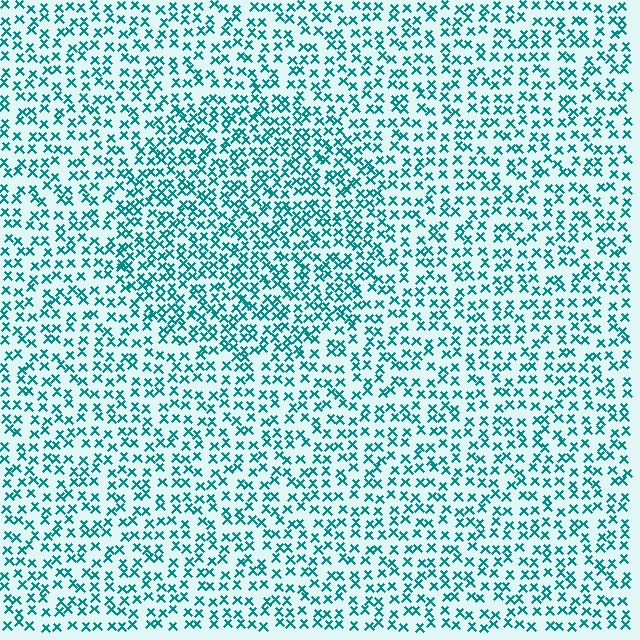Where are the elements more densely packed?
The elements are more densely packed inside the circle boundary.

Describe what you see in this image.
The image contains small teal elements arranged at two different densities. A circle-shaped region is visible where the elements are more densely packed than the surrounding area.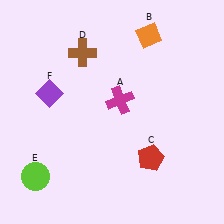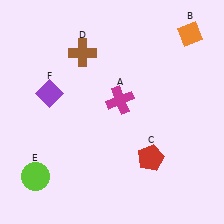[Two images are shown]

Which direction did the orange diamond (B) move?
The orange diamond (B) moved right.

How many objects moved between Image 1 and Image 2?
1 object moved between the two images.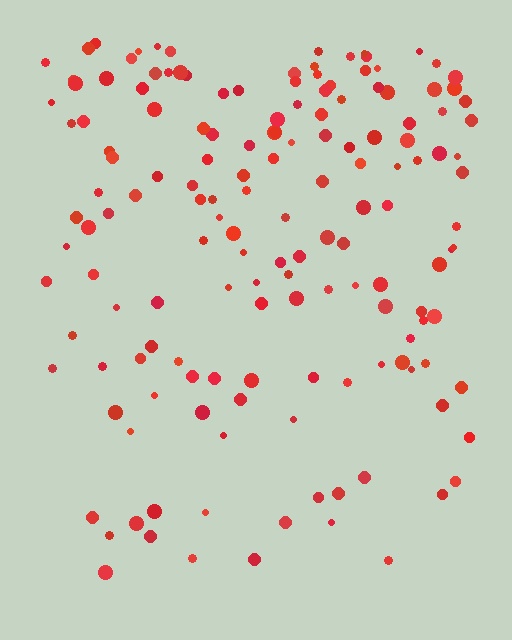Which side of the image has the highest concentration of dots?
The top.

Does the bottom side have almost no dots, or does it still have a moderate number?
Still a moderate number, just noticeably fewer than the top.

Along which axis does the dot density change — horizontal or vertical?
Vertical.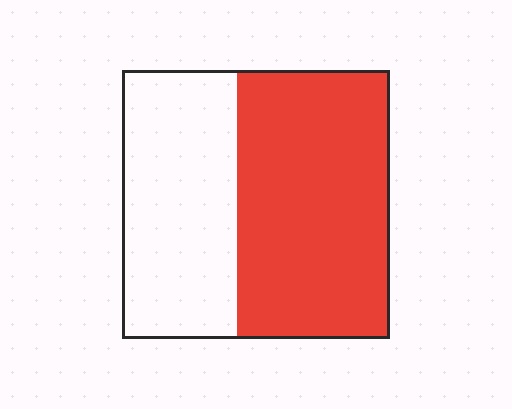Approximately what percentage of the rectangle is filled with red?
Approximately 55%.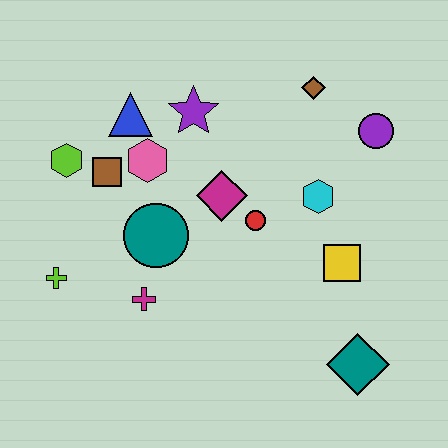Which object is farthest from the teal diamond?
The lime hexagon is farthest from the teal diamond.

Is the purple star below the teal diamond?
No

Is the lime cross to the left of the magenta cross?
Yes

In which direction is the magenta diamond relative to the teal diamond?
The magenta diamond is above the teal diamond.